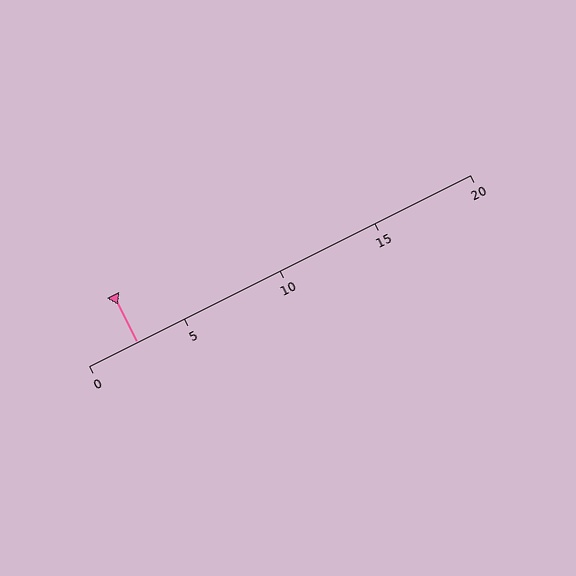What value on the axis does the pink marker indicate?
The marker indicates approximately 2.5.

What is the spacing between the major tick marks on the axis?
The major ticks are spaced 5 apart.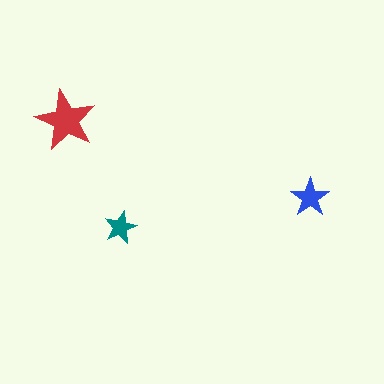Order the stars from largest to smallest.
the red one, the blue one, the teal one.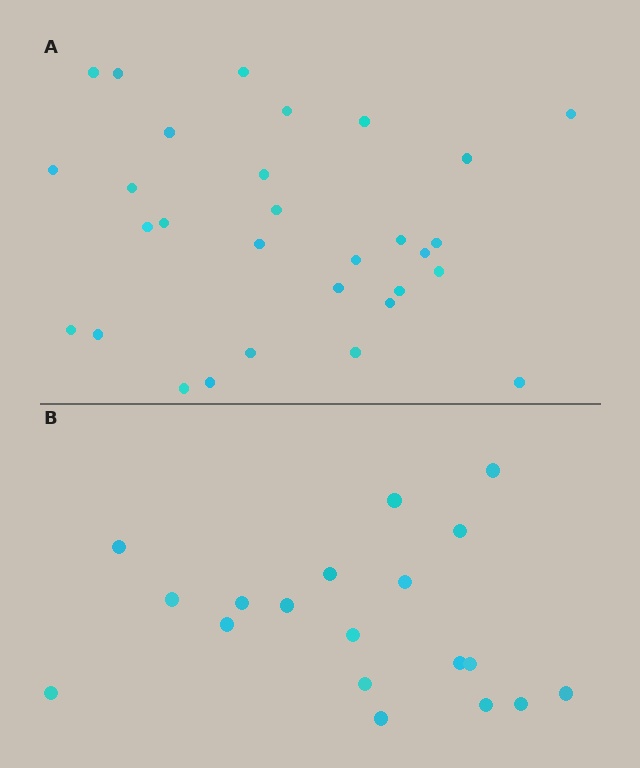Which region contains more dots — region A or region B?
Region A (the top region) has more dots.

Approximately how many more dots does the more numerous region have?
Region A has roughly 12 or so more dots than region B.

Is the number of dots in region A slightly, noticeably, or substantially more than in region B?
Region A has substantially more. The ratio is roughly 1.6 to 1.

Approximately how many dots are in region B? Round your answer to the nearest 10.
About 20 dots. (The exact count is 19, which rounds to 20.)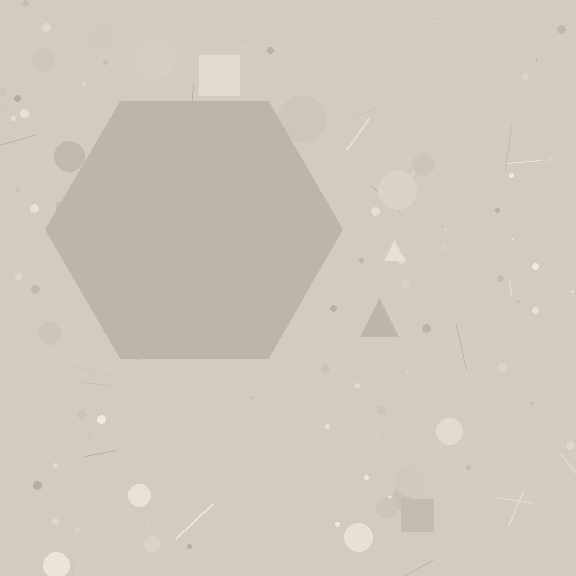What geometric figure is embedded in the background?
A hexagon is embedded in the background.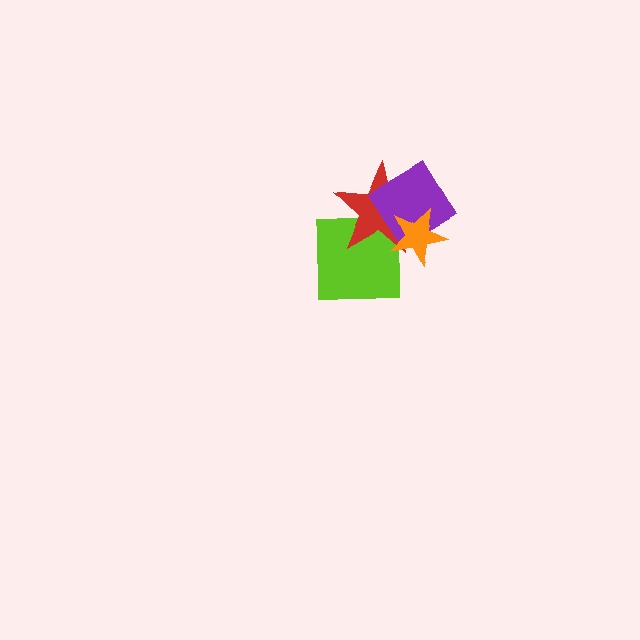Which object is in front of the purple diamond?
The orange star is in front of the purple diamond.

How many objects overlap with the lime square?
3 objects overlap with the lime square.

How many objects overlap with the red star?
3 objects overlap with the red star.